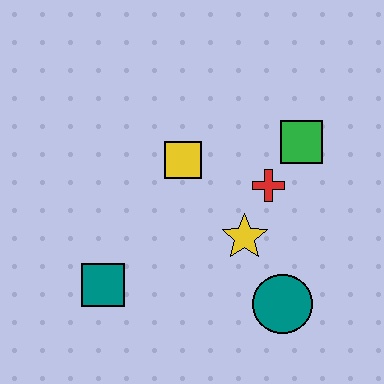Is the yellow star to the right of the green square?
No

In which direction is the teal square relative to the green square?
The teal square is to the left of the green square.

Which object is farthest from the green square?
The teal square is farthest from the green square.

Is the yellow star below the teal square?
No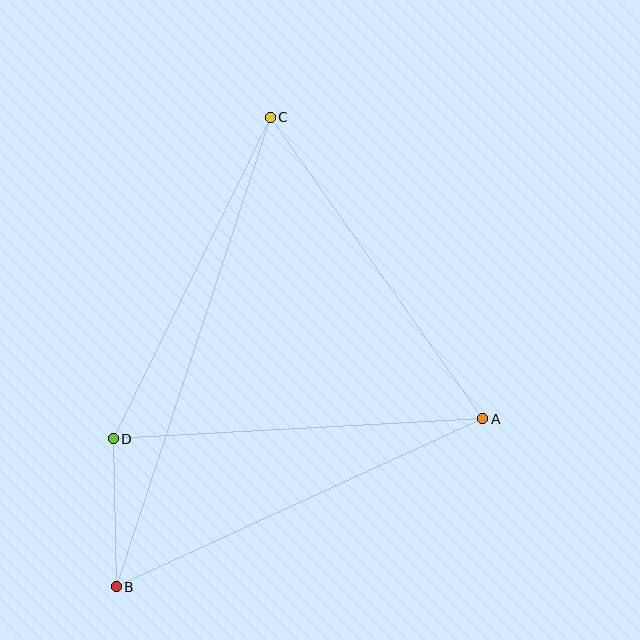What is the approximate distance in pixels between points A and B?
The distance between A and B is approximately 403 pixels.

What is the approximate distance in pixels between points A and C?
The distance between A and C is approximately 369 pixels.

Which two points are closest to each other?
Points B and D are closest to each other.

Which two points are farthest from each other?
Points B and C are farthest from each other.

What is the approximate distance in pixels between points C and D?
The distance between C and D is approximately 358 pixels.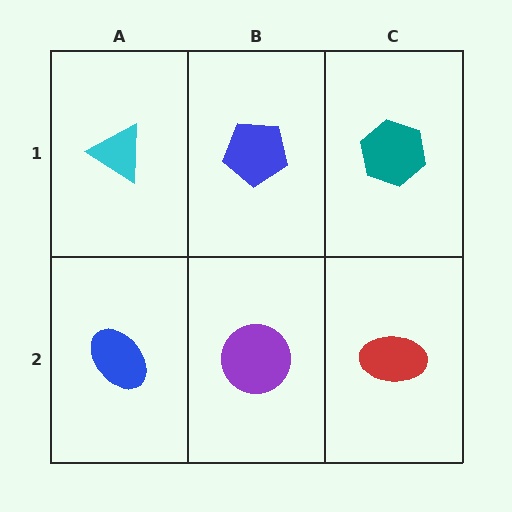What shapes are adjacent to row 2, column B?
A blue pentagon (row 1, column B), a blue ellipse (row 2, column A), a red ellipse (row 2, column C).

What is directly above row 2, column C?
A teal hexagon.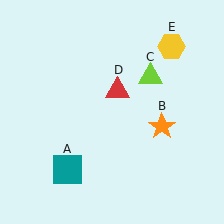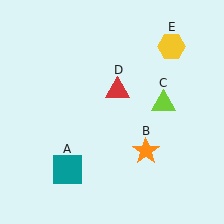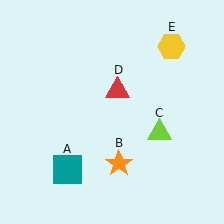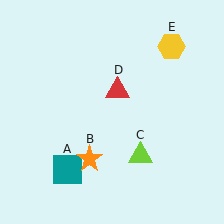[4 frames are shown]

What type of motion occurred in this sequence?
The orange star (object B), lime triangle (object C) rotated clockwise around the center of the scene.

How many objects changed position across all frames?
2 objects changed position: orange star (object B), lime triangle (object C).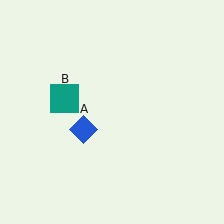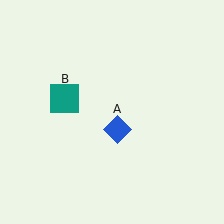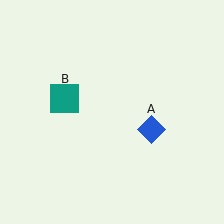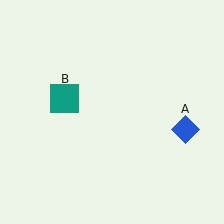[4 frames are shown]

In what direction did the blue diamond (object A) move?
The blue diamond (object A) moved right.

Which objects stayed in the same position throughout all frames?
Teal square (object B) remained stationary.